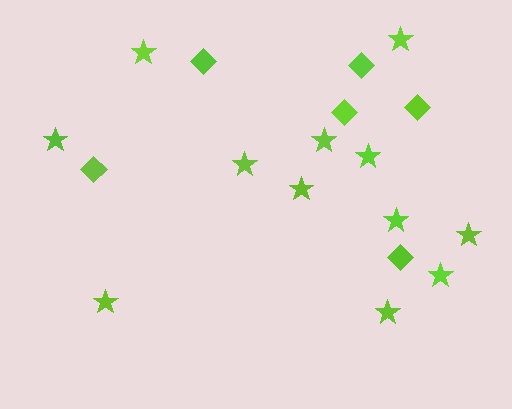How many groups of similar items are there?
There are 2 groups: one group of diamonds (6) and one group of stars (12).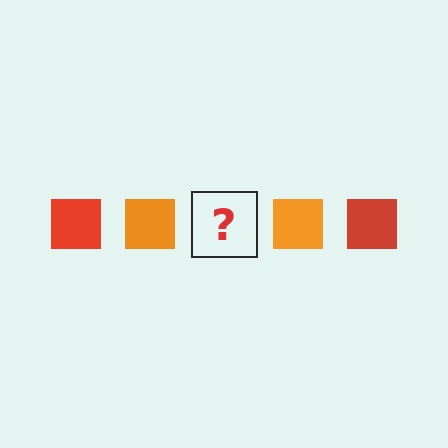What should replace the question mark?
The question mark should be replaced with a red square.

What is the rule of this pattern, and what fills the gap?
The rule is that the pattern cycles through red, orange squares. The gap should be filled with a red square.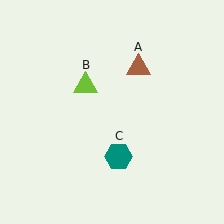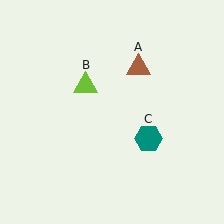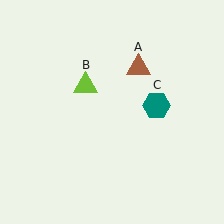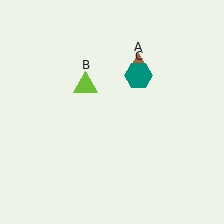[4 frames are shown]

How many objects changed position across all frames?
1 object changed position: teal hexagon (object C).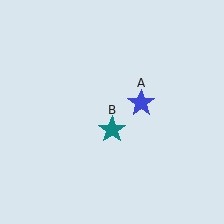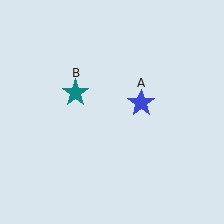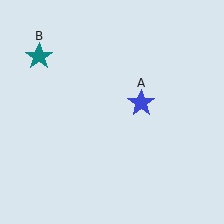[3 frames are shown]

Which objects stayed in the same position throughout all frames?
Blue star (object A) remained stationary.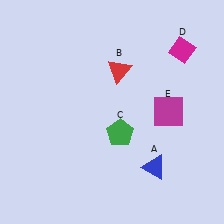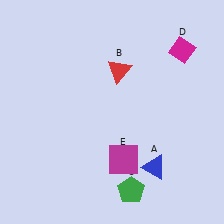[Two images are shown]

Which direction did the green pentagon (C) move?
The green pentagon (C) moved down.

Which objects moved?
The objects that moved are: the green pentagon (C), the magenta square (E).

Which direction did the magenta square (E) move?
The magenta square (E) moved down.